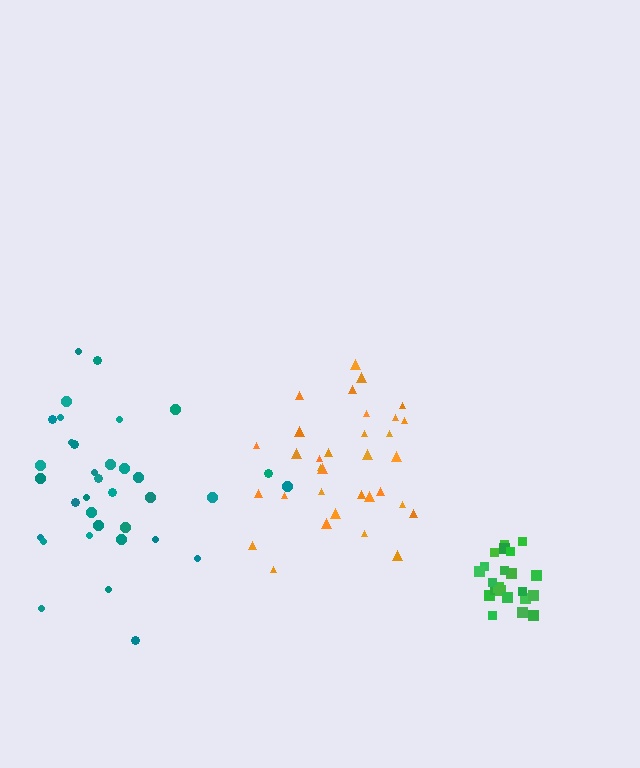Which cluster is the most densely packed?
Green.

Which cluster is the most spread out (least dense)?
Teal.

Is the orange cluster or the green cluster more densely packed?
Green.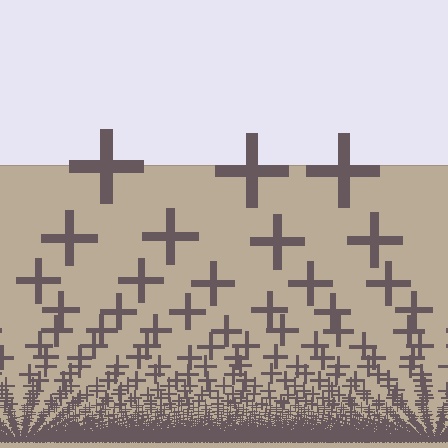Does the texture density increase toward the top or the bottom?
Density increases toward the bottom.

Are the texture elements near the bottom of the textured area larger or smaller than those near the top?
Smaller. The gradient is inverted — elements near the bottom are smaller and denser.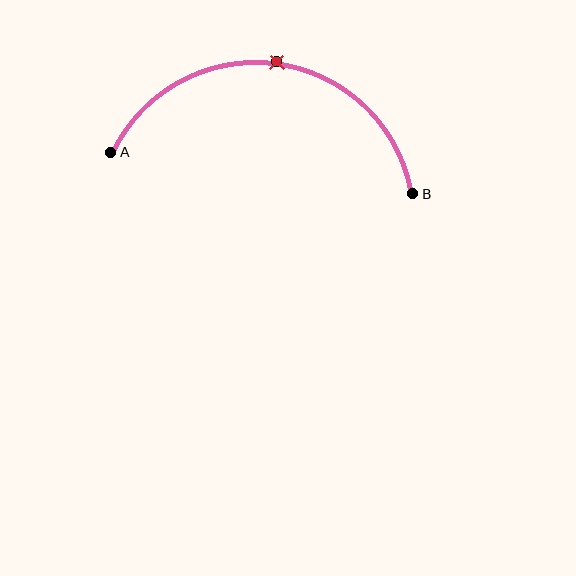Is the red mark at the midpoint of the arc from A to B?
Yes. The red mark lies on the arc at equal arc-length from both A and B — it is the arc midpoint.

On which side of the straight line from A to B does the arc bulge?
The arc bulges above the straight line connecting A and B.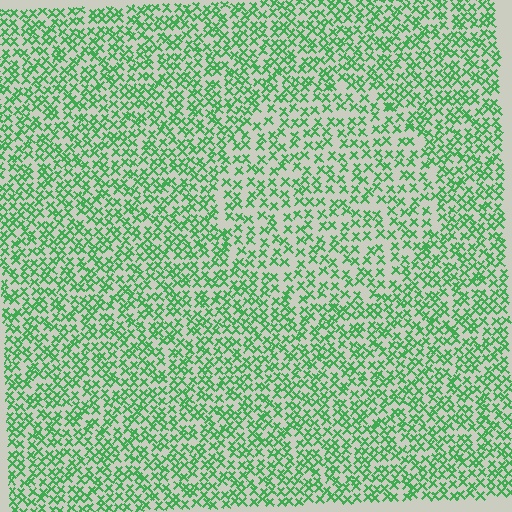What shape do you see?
I see a circle.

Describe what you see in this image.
The image contains small green elements arranged at two different densities. A circle-shaped region is visible where the elements are less densely packed than the surrounding area.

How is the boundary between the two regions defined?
The boundary is defined by a change in element density (approximately 1.5x ratio). All elements are the same color, size, and shape.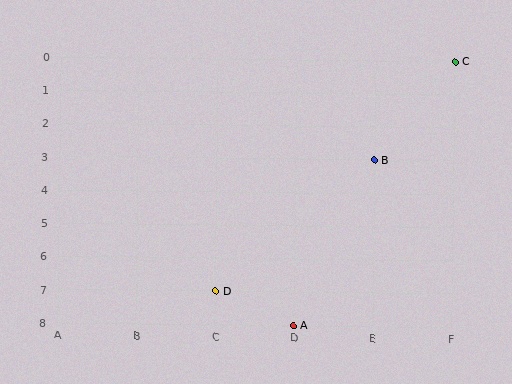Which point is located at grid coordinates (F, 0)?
Point C is at (F, 0).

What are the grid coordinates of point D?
Point D is at grid coordinates (C, 7).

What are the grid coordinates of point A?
Point A is at grid coordinates (D, 8).